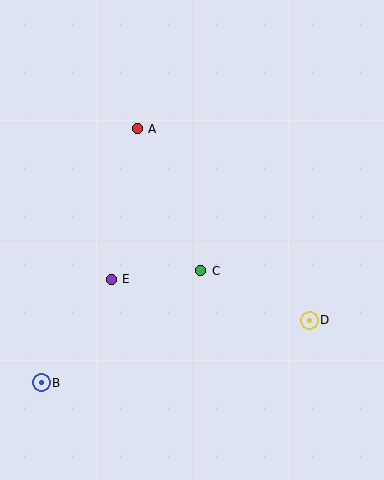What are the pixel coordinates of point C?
Point C is at (201, 271).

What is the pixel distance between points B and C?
The distance between B and C is 195 pixels.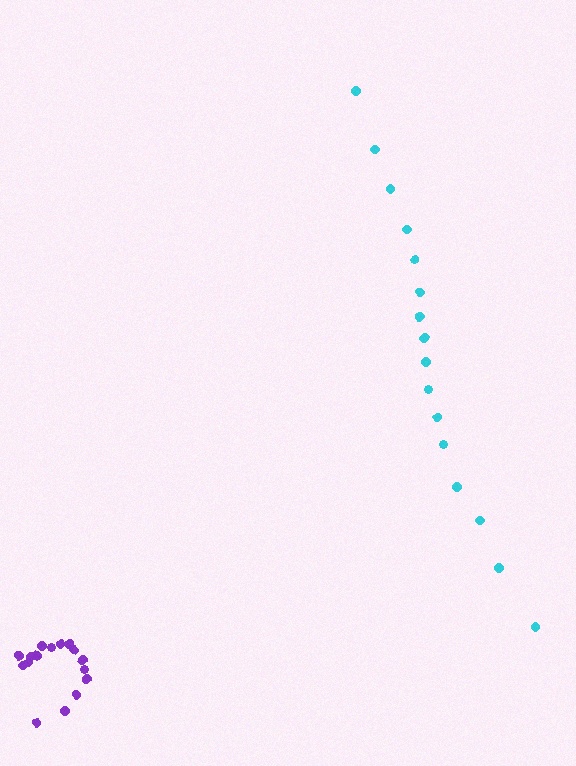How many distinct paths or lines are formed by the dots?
There are 2 distinct paths.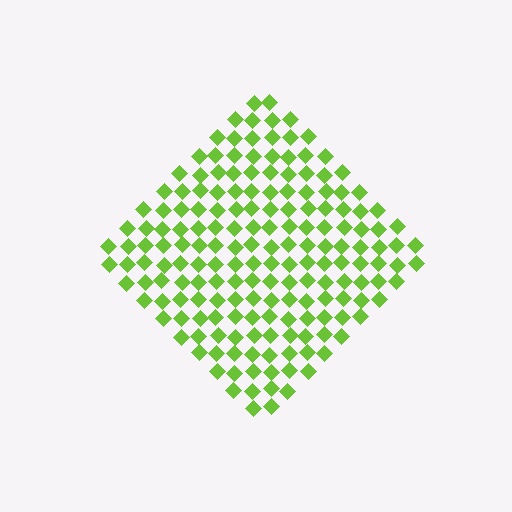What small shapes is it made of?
It is made of small diamonds.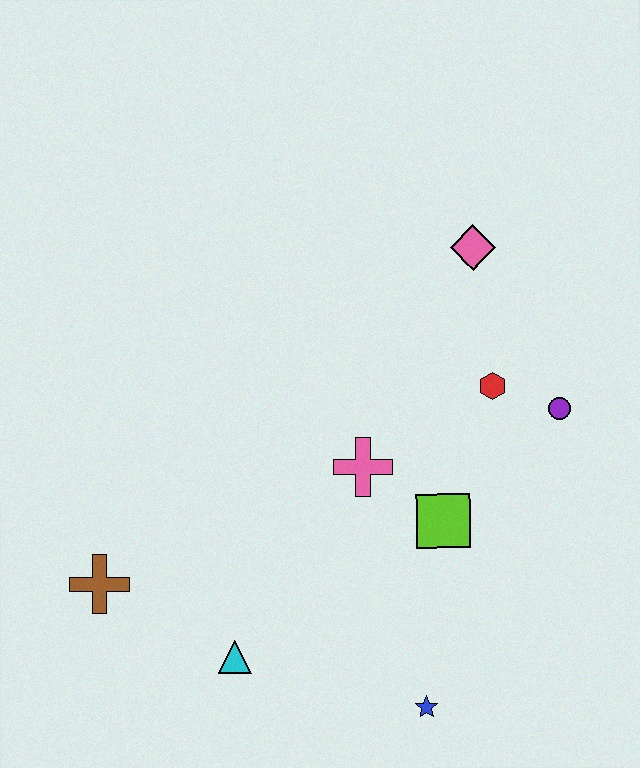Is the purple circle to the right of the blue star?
Yes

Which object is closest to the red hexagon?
The purple circle is closest to the red hexagon.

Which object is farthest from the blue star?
The pink diamond is farthest from the blue star.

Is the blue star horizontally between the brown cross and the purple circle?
Yes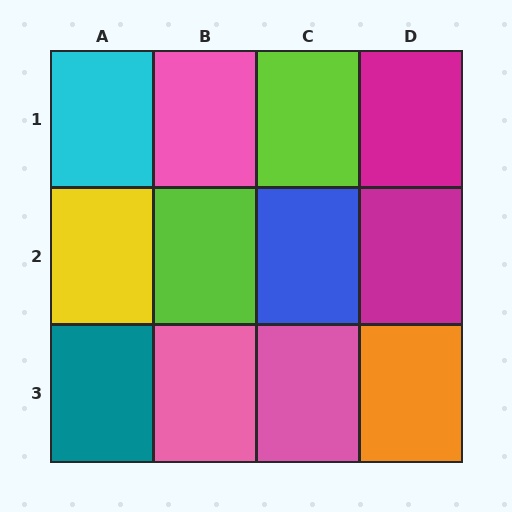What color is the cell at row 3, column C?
Pink.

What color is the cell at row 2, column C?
Blue.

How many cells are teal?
1 cell is teal.